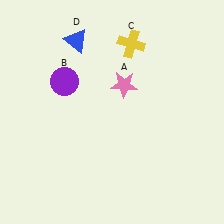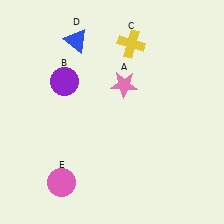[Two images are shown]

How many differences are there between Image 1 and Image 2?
There is 1 difference between the two images.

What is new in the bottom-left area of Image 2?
A pink circle (E) was added in the bottom-left area of Image 2.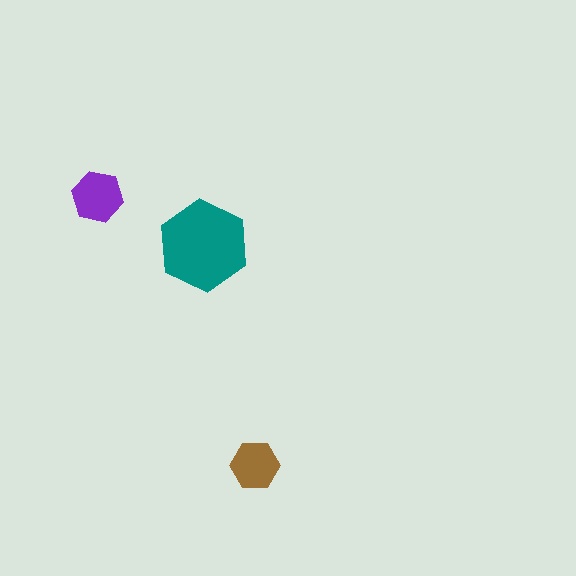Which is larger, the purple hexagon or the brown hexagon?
The purple one.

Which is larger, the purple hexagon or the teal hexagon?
The teal one.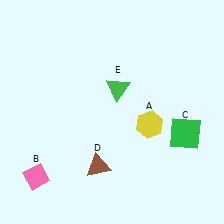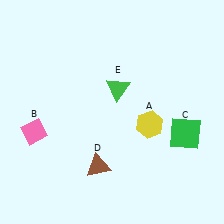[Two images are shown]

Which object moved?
The pink diamond (B) moved up.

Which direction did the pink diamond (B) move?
The pink diamond (B) moved up.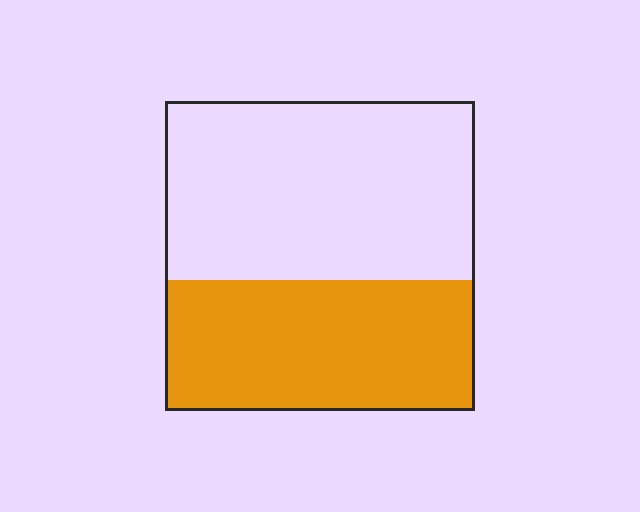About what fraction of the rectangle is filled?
About two fifths (2/5).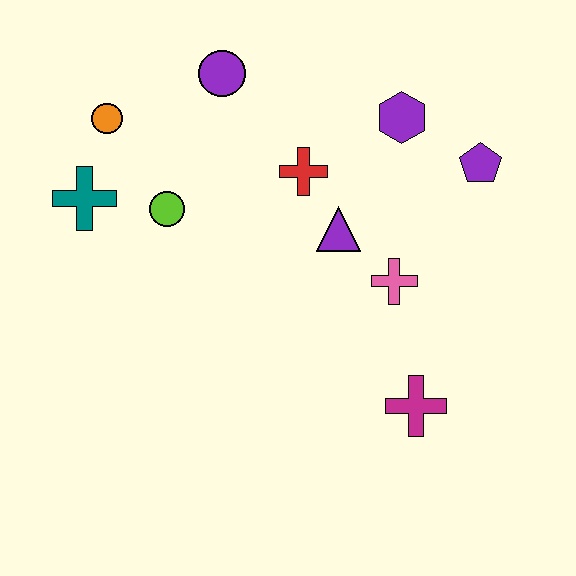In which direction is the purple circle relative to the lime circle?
The purple circle is above the lime circle.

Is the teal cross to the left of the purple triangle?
Yes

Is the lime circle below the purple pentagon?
Yes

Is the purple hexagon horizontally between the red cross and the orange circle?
No